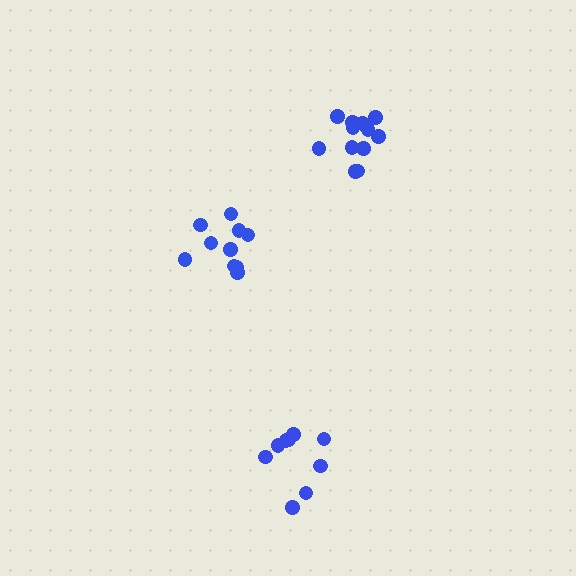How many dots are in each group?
Group 1: 10 dots, Group 2: 12 dots, Group 3: 9 dots (31 total).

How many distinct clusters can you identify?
There are 3 distinct clusters.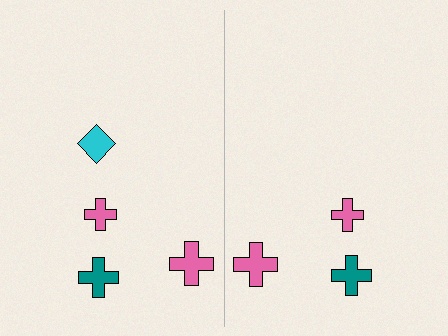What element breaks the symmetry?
A cyan diamond is missing from the right side.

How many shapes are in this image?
There are 7 shapes in this image.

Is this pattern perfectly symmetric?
No, the pattern is not perfectly symmetric. A cyan diamond is missing from the right side.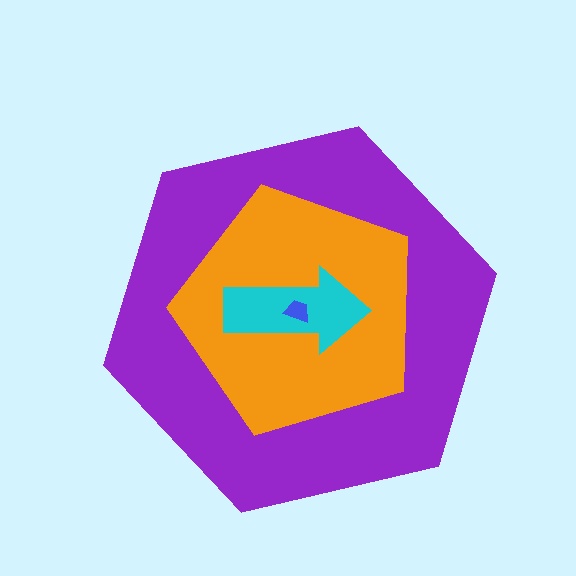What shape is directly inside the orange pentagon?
The cyan arrow.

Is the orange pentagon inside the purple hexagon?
Yes.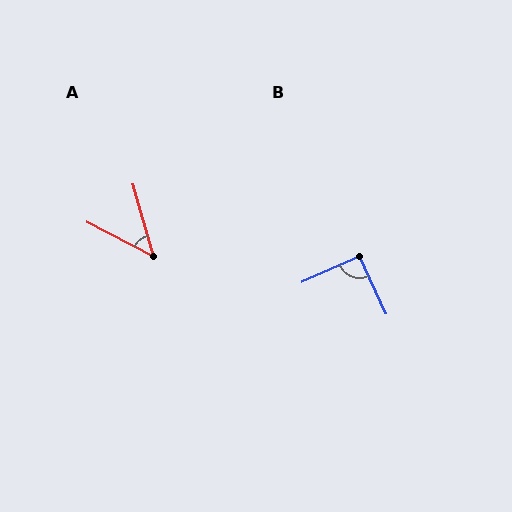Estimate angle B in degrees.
Approximately 91 degrees.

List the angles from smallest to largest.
A (46°), B (91°).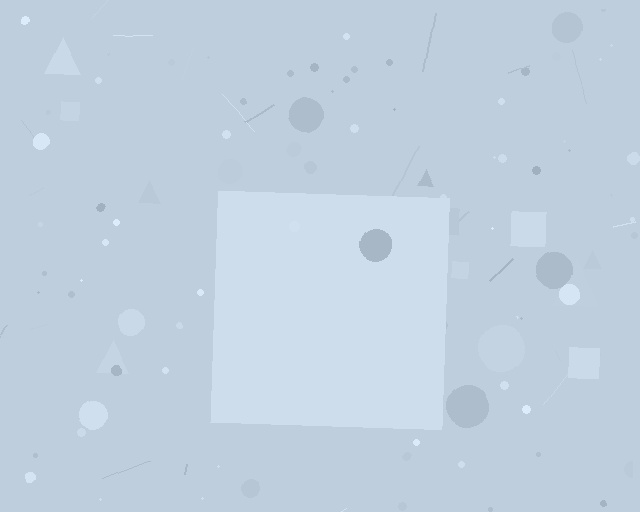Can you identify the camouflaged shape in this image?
The camouflaged shape is a square.